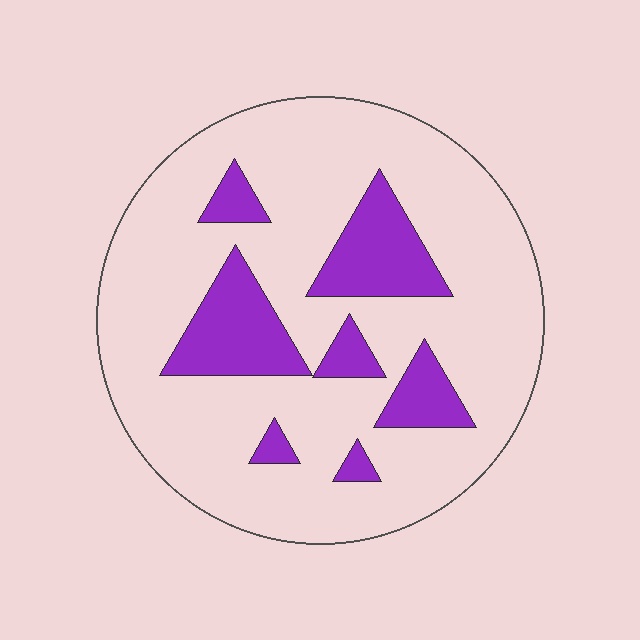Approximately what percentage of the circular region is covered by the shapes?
Approximately 20%.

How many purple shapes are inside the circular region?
7.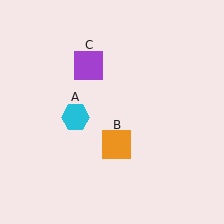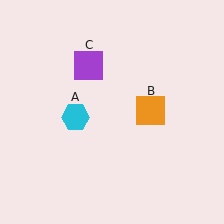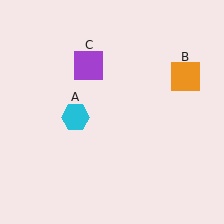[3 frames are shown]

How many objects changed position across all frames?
1 object changed position: orange square (object B).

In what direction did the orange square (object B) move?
The orange square (object B) moved up and to the right.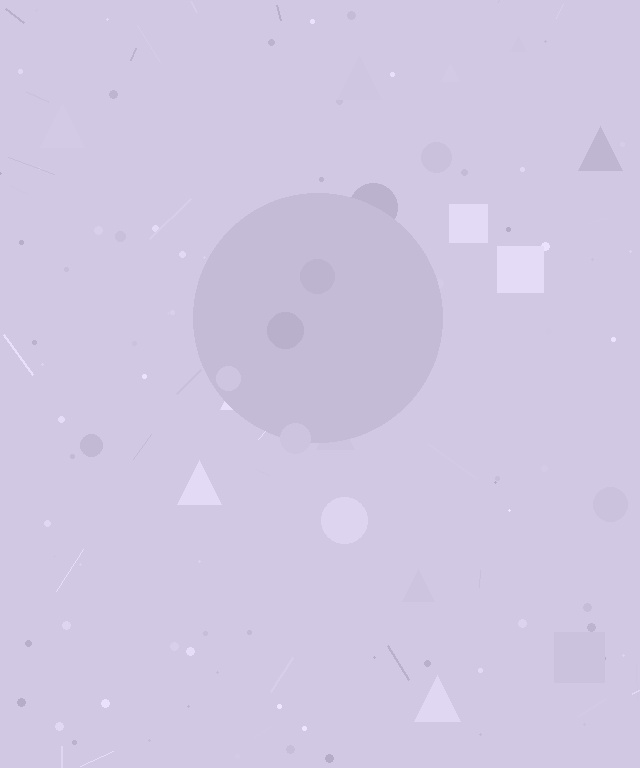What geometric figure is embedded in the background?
A circle is embedded in the background.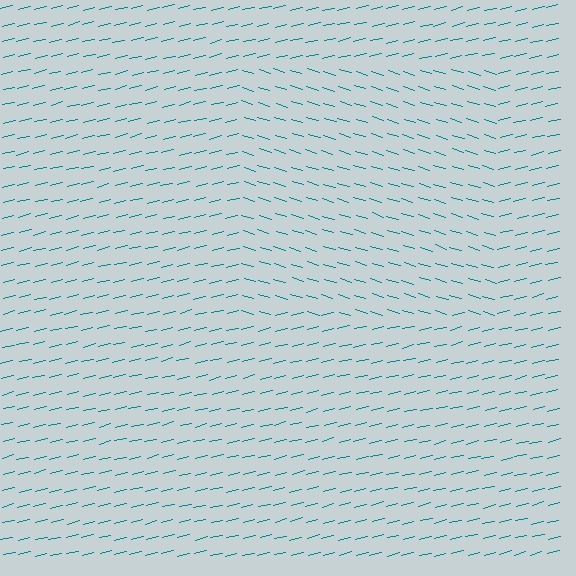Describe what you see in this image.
The image is filled with small teal line segments. A rectangle region in the image has lines oriented differently from the surrounding lines, creating a visible texture boundary.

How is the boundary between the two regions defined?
The boundary is defined purely by a change in line orientation (approximately 31 degrees difference). All lines are the same color and thickness.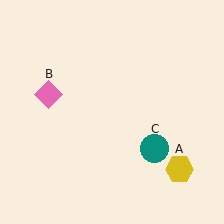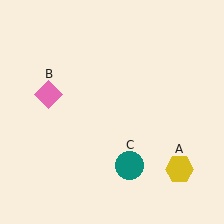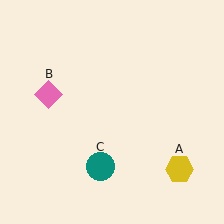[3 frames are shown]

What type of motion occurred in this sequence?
The teal circle (object C) rotated clockwise around the center of the scene.